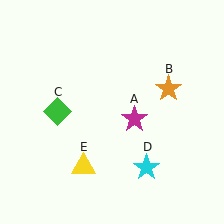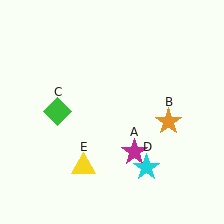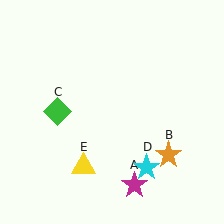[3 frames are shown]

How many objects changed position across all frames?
2 objects changed position: magenta star (object A), orange star (object B).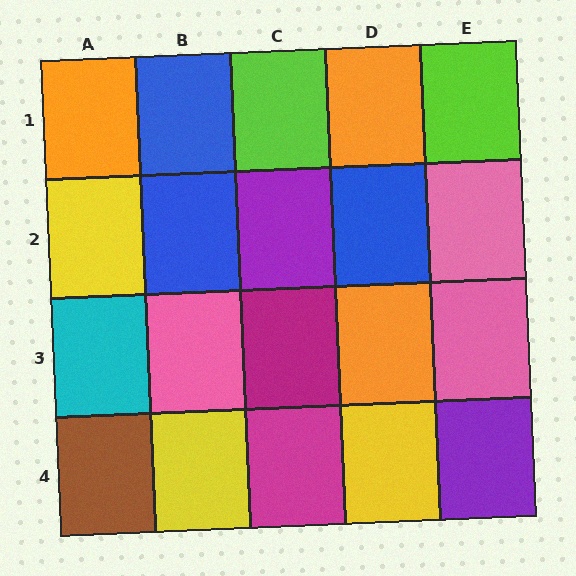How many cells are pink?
3 cells are pink.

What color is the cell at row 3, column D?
Orange.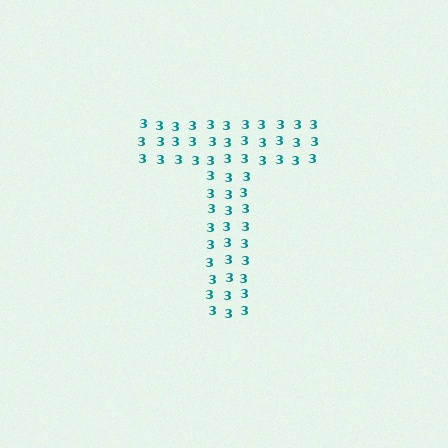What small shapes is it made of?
It is made of small digit 3's.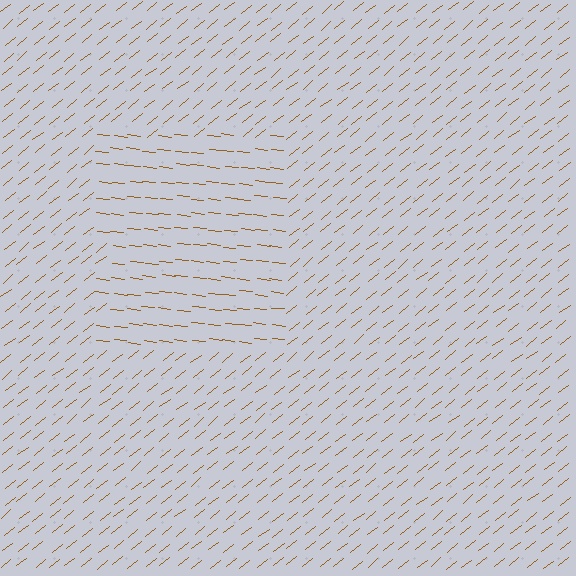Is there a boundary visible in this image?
Yes, there is a texture boundary formed by a change in line orientation.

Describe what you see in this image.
The image is filled with small brown line segments. A rectangle region in the image has lines oriented differently from the surrounding lines, creating a visible texture boundary.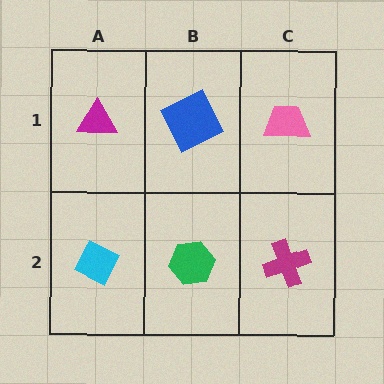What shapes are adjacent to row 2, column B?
A blue square (row 1, column B), a cyan diamond (row 2, column A), a magenta cross (row 2, column C).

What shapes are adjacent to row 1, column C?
A magenta cross (row 2, column C), a blue square (row 1, column B).